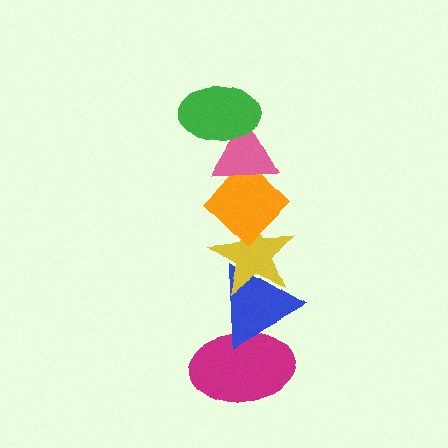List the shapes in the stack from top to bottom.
From top to bottom: the green ellipse, the pink triangle, the orange diamond, the yellow star, the blue triangle, the magenta ellipse.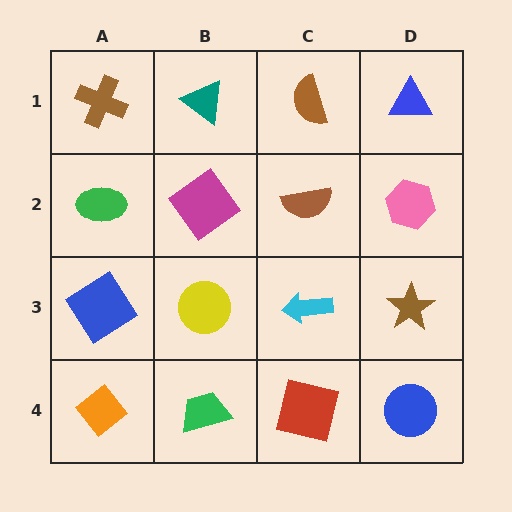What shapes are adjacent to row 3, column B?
A magenta diamond (row 2, column B), a green trapezoid (row 4, column B), a blue diamond (row 3, column A), a cyan arrow (row 3, column C).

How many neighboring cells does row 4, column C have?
3.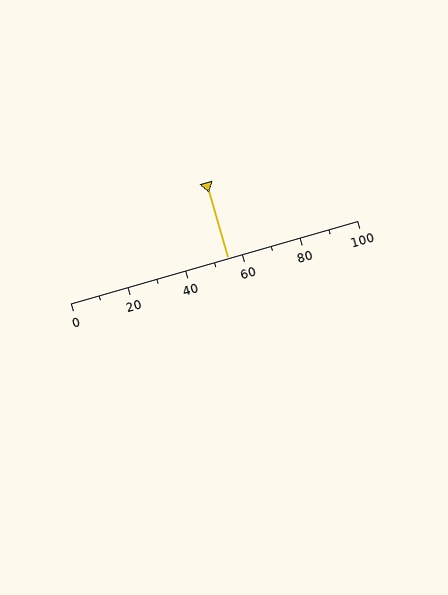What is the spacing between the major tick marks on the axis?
The major ticks are spaced 20 apart.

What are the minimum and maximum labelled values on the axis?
The axis runs from 0 to 100.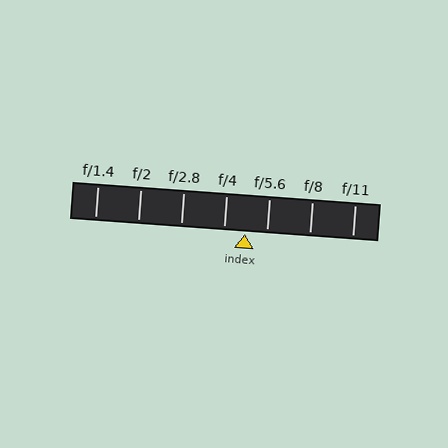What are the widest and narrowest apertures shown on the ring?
The widest aperture shown is f/1.4 and the narrowest is f/11.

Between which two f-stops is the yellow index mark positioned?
The index mark is between f/4 and f/5.6.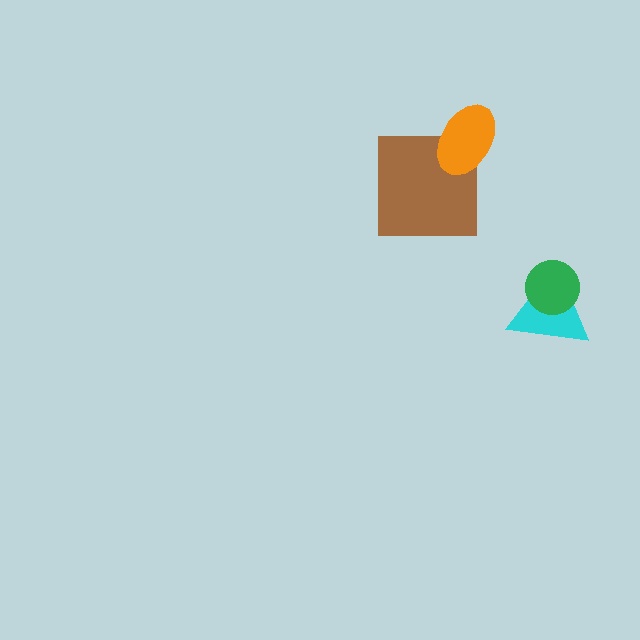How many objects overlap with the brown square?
1 object overlaps with the brown square.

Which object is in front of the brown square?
The orange ellipse is in front of the brown square.